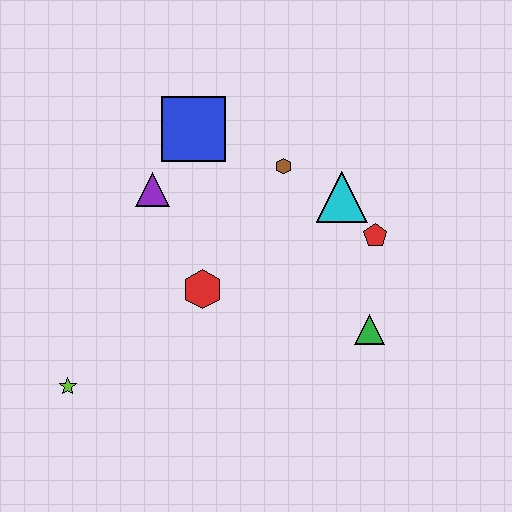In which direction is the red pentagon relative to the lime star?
The red pentagon is to the right of the lime star.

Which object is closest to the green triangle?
The red pentagon is closest to the green triangle.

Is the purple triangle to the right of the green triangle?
No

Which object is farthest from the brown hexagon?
The lime star is farthest from the brown hexagon.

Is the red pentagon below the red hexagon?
No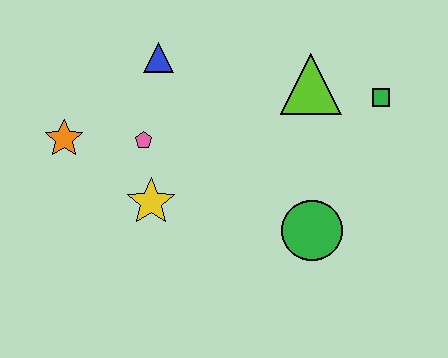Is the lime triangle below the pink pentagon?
No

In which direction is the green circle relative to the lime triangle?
The green circle is below the lime triangle.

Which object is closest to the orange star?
The pink pentagon is closest to the orange star.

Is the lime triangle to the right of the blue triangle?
Yes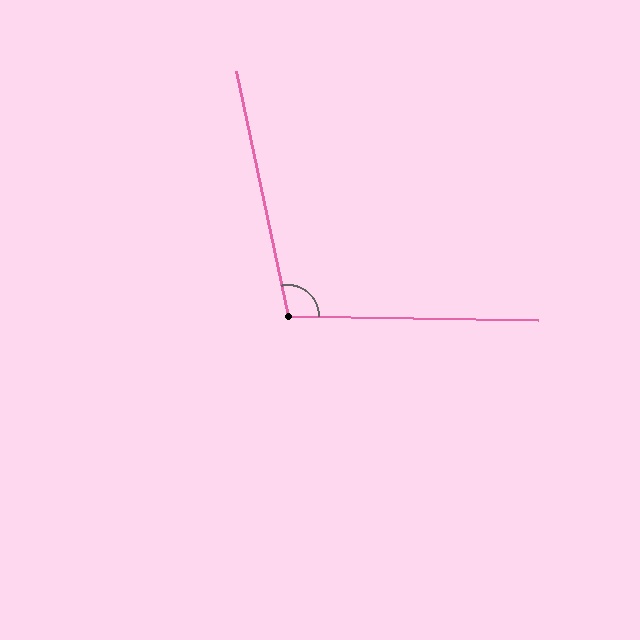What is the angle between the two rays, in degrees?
Approximately 103 degrees.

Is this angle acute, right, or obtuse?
It is obtuse.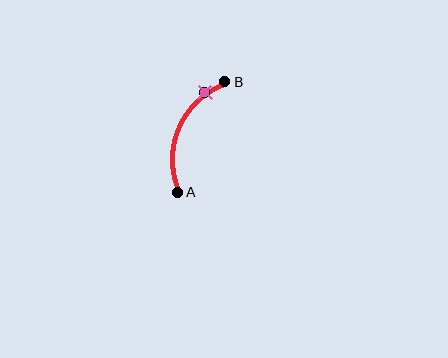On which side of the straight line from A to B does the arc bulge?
The arc bulges to the left of the straight line connecting A and B.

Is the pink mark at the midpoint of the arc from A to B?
No. The pink mark lies on the arc but is closer to endpoint B. The arc midpoint would be at the point on the curve equidistant along the arc from both A and B.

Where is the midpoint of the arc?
The arc midpoint is the point on the curve farthest from the straight line joining A and B. It sits to the left of that line.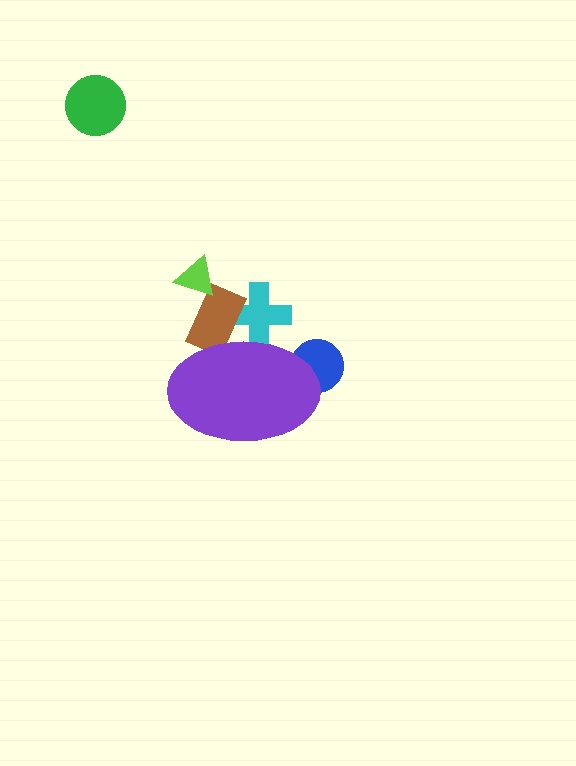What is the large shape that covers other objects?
A purple ellipse.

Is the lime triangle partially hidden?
No, the lime triangle is fully visible.